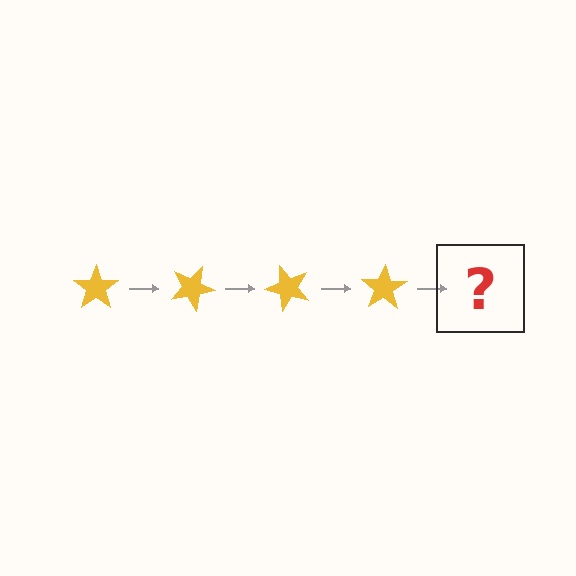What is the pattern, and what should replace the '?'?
The pattern is that the star rotates 25 degrees each step. The '?' should be a yellow star rotated 100 degrees.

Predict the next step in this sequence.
The next step is a yellow star rotated 100 degrees.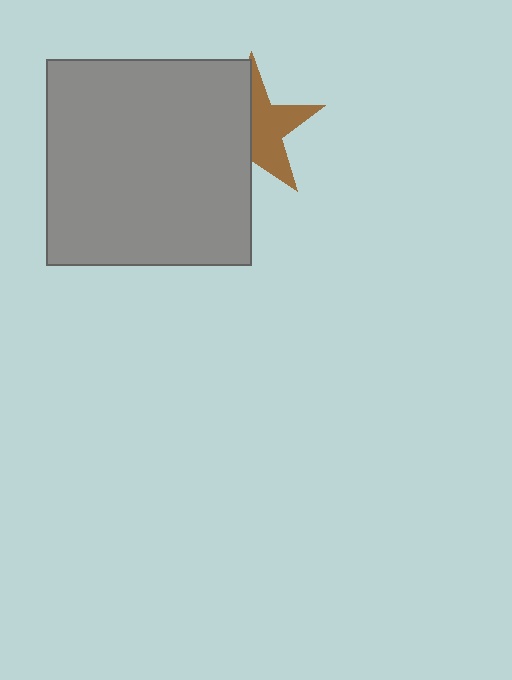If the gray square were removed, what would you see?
You would see the complete brown star.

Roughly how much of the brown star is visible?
About half of it is visible (roughly 51%).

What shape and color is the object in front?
The object in front is a gray square.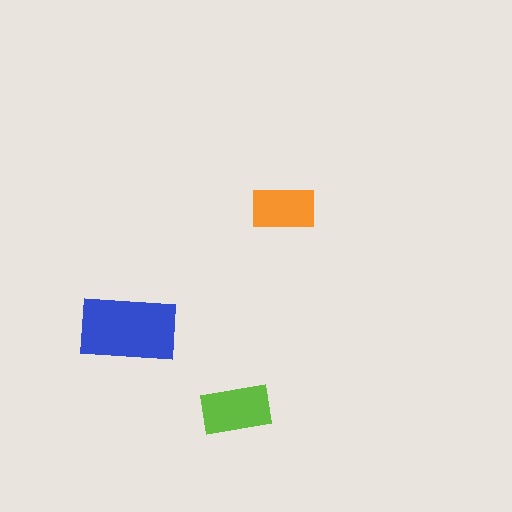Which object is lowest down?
The lime rectangle is bottommost.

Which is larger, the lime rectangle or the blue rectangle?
The blue one.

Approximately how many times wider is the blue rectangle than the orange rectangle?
About 1.5 times wider.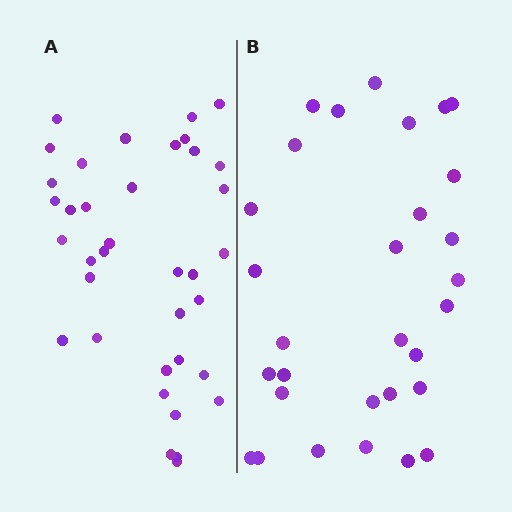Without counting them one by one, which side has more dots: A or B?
Region A (the left region) has more dots.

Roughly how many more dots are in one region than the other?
Region A has roughly 8 or so more dots than region B.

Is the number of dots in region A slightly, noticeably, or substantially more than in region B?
Region A has only slightly more — the two regions are fairly close. The ratio is roughly 1.2 to 1.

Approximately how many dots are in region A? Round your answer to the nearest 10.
About 40 dots. (The exact count is 37, which rounds to 40.)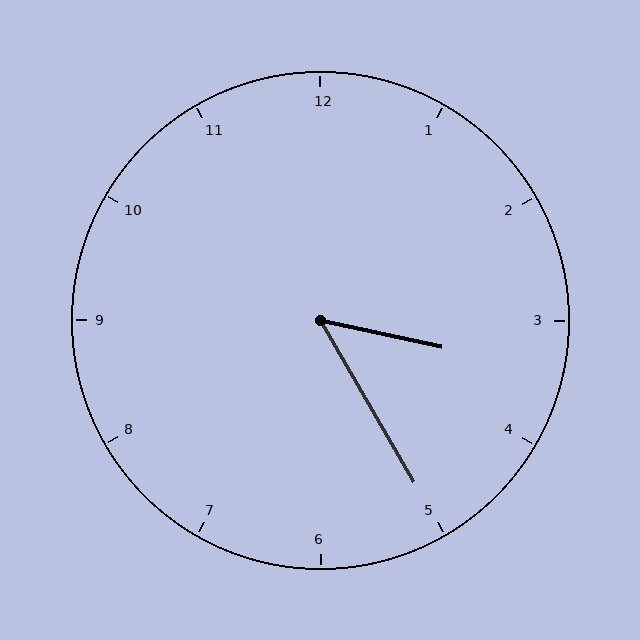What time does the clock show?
3:25.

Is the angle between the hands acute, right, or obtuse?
It is acute.